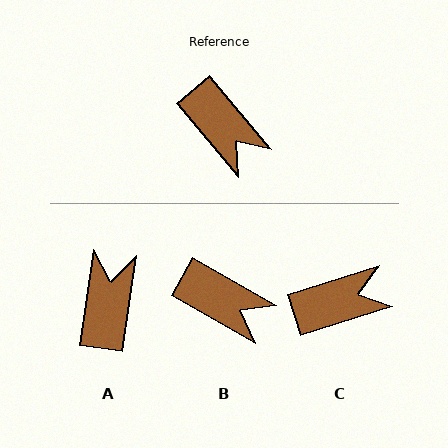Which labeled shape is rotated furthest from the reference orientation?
A, about 132 degrees away.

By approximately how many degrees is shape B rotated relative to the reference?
Approximately 21 degrees counter-clockwise.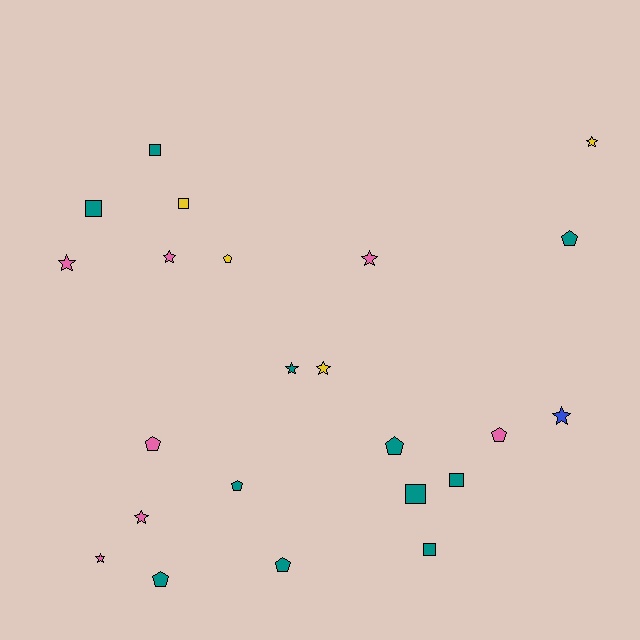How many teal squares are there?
There are 5 teal squares.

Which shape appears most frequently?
Star, with 9 objects.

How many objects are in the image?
There are 23 objects.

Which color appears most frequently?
Teal, with 11 objects.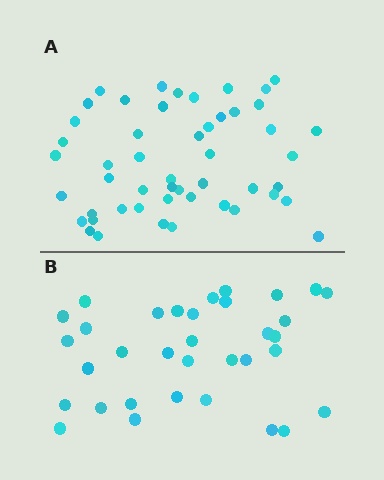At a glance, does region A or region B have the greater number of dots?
Region A (the top region) has more dots.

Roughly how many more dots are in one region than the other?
Region A has approximately 15 more dots than region B.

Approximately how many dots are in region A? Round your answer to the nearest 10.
About 50 dots.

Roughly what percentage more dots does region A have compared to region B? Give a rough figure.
About 45% more.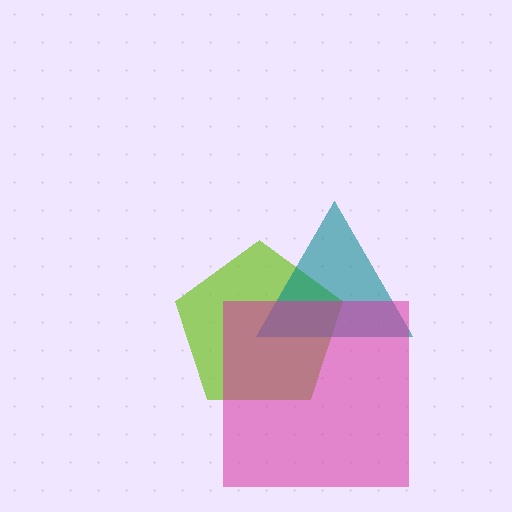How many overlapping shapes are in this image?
There are 3 overlapping shapes in the image.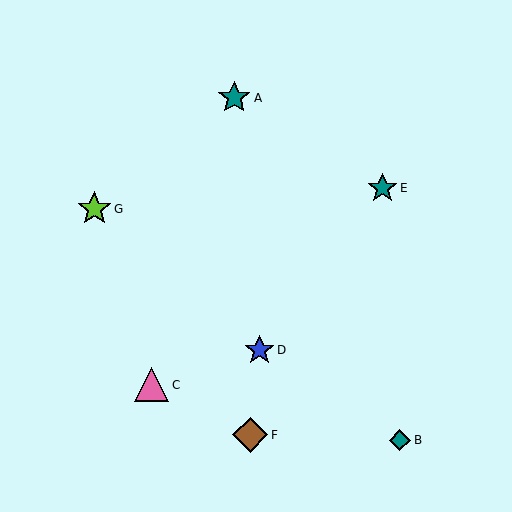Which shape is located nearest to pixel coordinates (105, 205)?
The lime star (labeled G) at (94, 209) is nearest to that location.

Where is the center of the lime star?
The center of the lime star is at (94, 209).